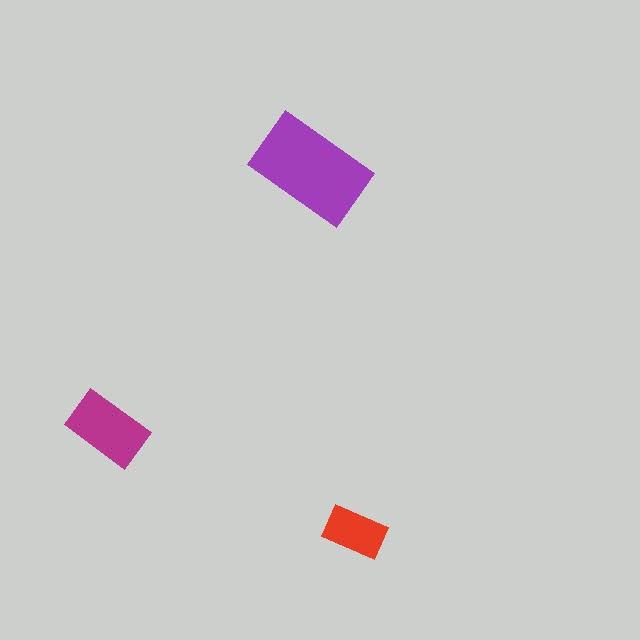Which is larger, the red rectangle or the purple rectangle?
The purple one.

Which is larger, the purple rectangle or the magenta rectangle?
The purple one.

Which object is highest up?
The purple rectangle is topmost.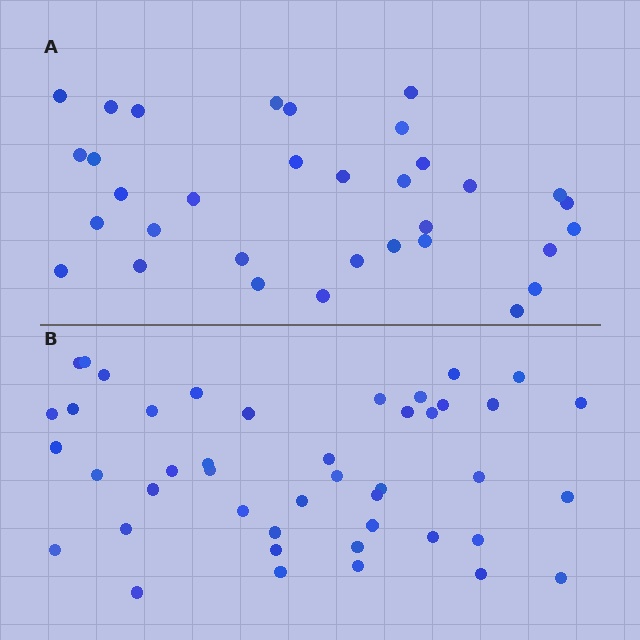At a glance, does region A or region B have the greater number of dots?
Region B (the bottom region) has more dots.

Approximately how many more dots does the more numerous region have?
Region B has roughly 12 or so more dots than region A.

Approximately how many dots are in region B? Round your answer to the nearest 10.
About 40 dots. (The exact count is 44, which rounds to 40.)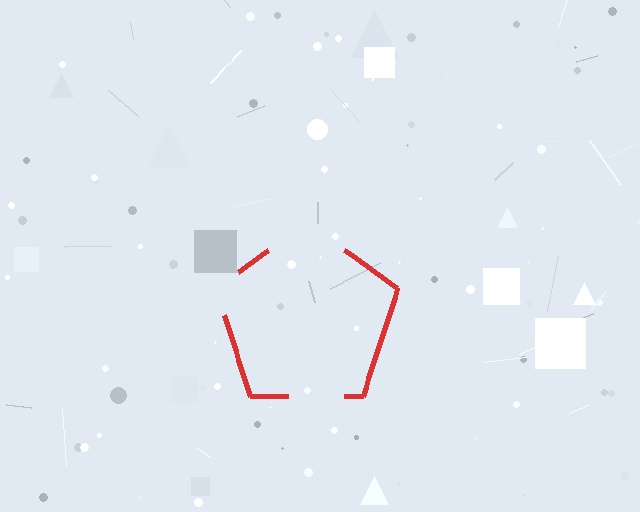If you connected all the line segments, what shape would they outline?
They would outline a pentagon.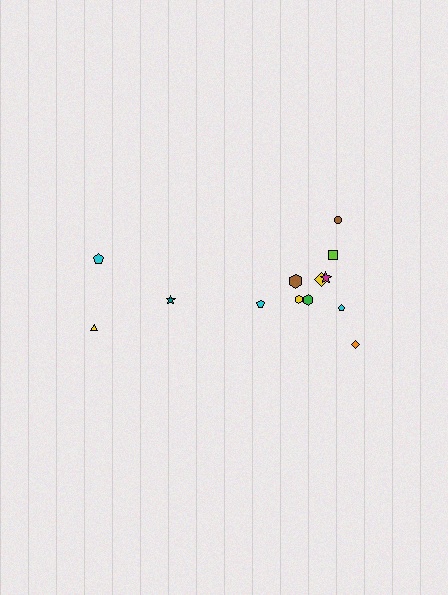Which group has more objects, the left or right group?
The right group.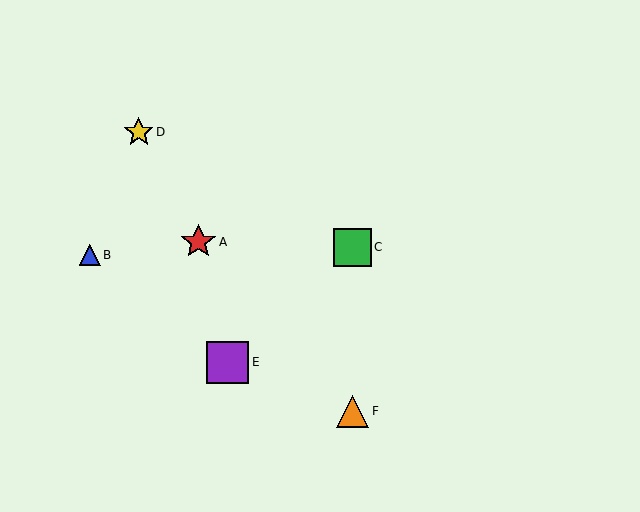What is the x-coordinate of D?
Object D is at x≈139.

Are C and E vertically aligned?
No, C is at x≈353 and E is at x≈228.